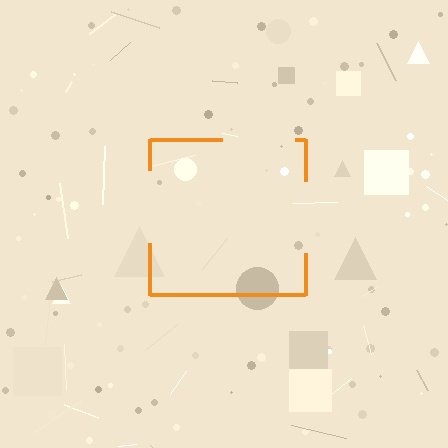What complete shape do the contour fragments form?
The contour fragments form a square.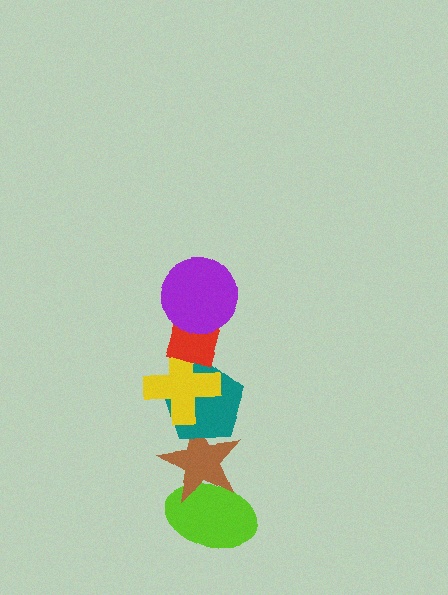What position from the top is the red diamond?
The red diamond is 2nd from the top.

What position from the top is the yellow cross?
The yellow cross is 3rd from the top.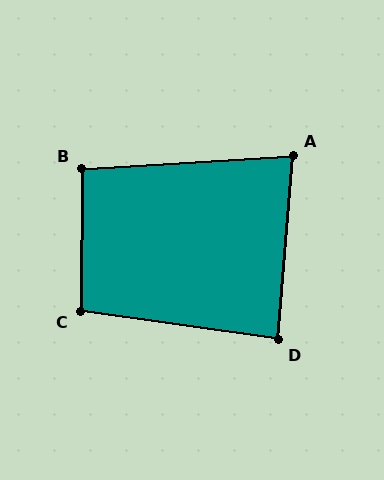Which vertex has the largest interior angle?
C, at approximately 98 degrees.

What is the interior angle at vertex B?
Approximately 94 degrees (approximately right).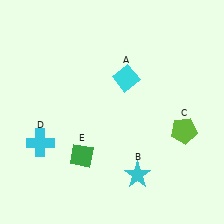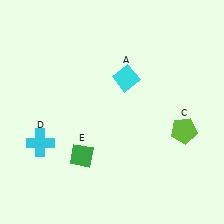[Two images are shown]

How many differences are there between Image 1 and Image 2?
There is 1 difference between the two images.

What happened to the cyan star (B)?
The cyan star (B) was removed in Image 2. It was in the bottom-right area of Image 1.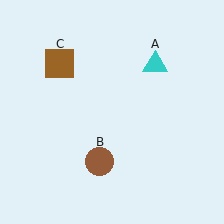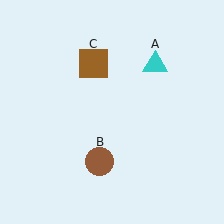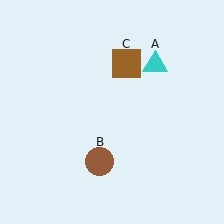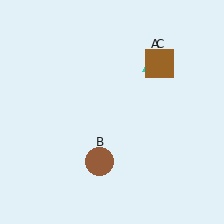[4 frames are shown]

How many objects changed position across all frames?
1 object changed position: brown square (object C).